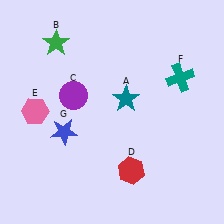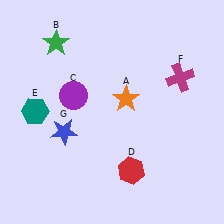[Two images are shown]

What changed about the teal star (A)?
In Image 1, A is teal. In Image 2, it changed to orange.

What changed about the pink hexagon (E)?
In Image 1, E is pink. In Image 2, it changed to teal.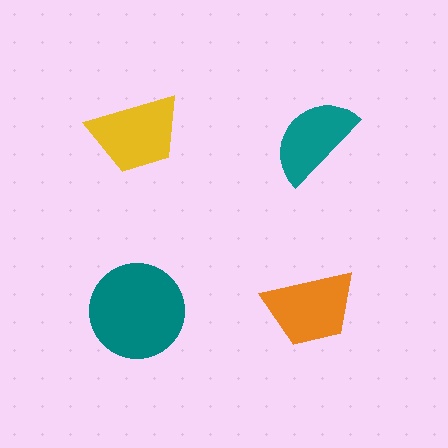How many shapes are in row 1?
2 shapes.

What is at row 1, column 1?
A yellow trapezoid.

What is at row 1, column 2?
A teal semicircle.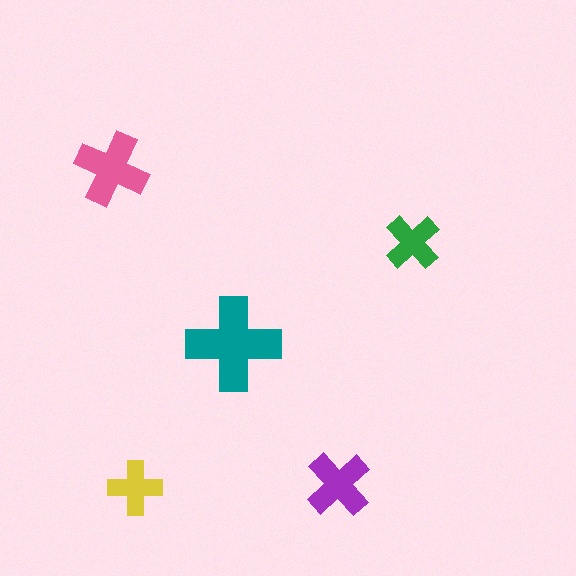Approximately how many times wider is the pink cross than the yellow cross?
About 1.5 times wider.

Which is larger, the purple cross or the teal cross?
The teal one.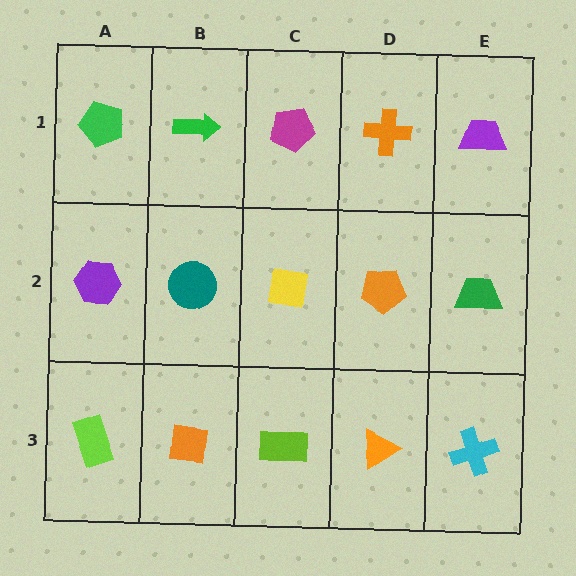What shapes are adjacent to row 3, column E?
A green trapezoid (row 2, column E), an orange triangle (row 3, column D).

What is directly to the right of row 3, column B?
A lime rectangle.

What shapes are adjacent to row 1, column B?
A teal circle (row 2, column B), a green pentagon (row 1, column A), a magenta pentagon (row 1, column C).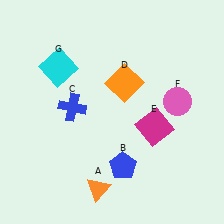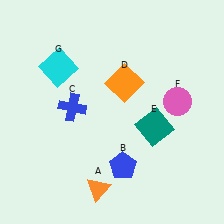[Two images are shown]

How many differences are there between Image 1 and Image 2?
There is 1 difference between the two images.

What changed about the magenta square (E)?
In Image 1, E is magenta. In Image 2, it changed to teal.